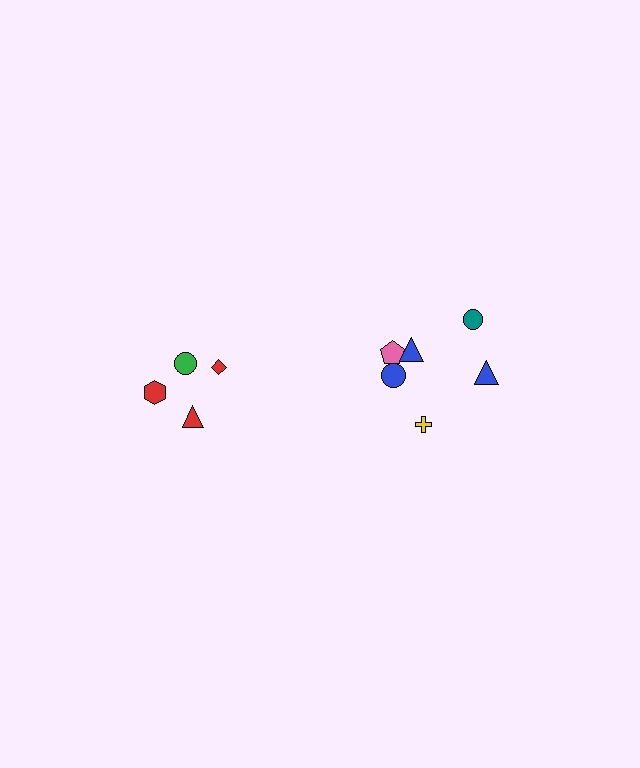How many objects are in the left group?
There are 4 objects.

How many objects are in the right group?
There are 6 objects.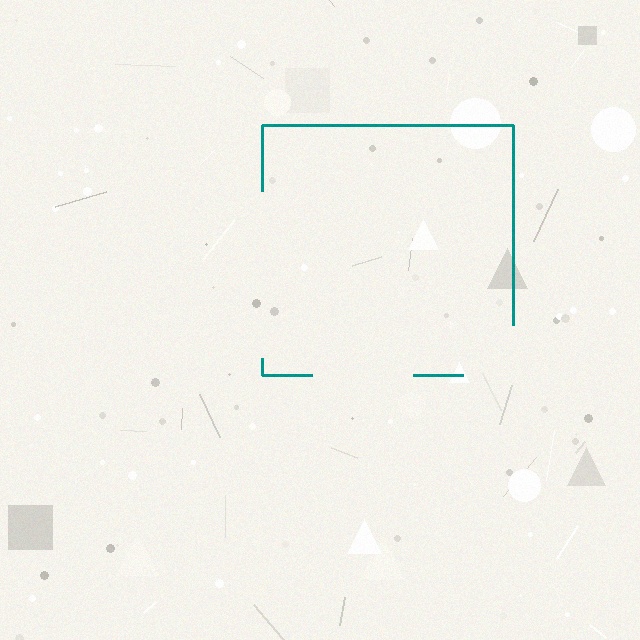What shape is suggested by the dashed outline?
The dashed outline suggests a square.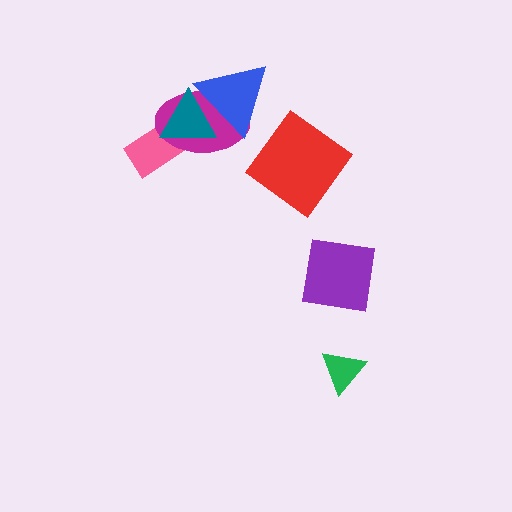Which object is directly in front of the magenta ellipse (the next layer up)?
The teal triangle is directly in front of the magenta ellipse.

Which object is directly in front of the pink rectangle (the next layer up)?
The magenta ellipse is directly in front of the pink rectangle.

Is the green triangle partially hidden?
No, no other shape covers it.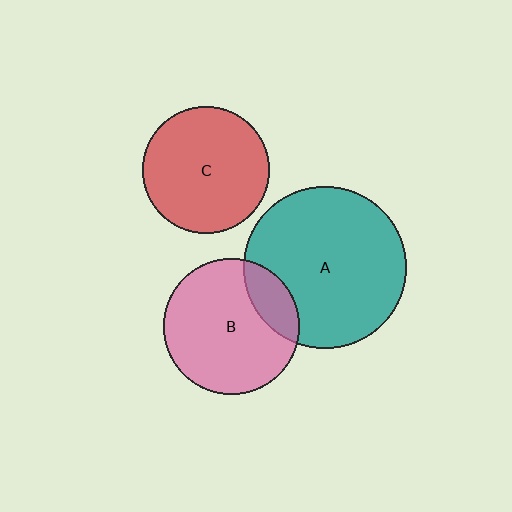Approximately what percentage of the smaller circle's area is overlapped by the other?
Approximately 20%.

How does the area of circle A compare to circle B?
Approximately 1.4 times.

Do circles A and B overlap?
Yes.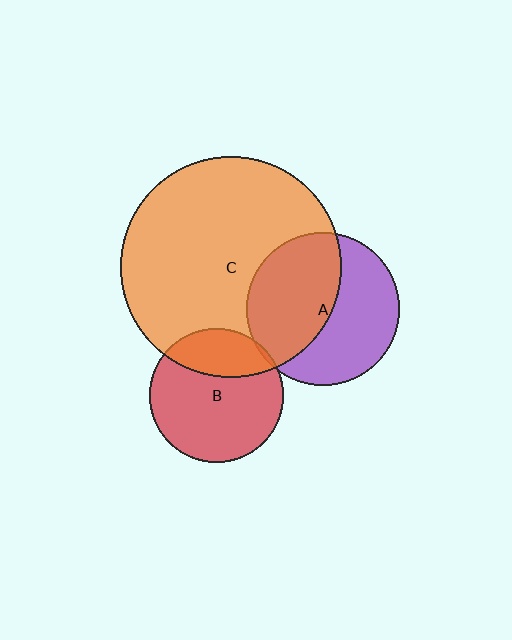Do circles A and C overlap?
Yes.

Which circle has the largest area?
Circle C (orange).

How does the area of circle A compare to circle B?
Approximately 1.3 times.